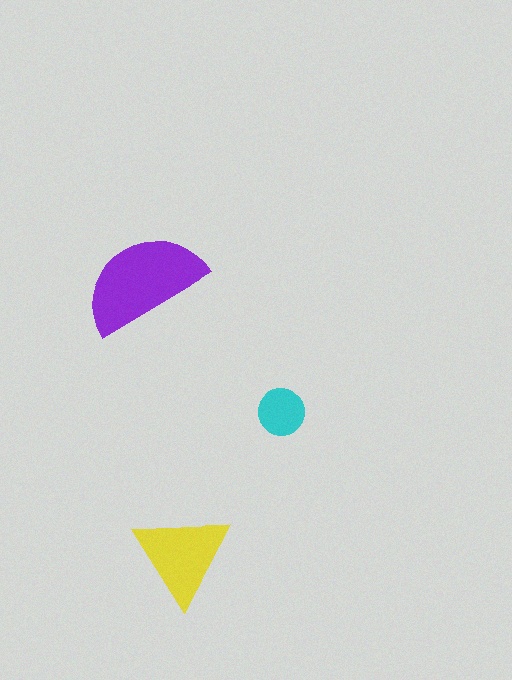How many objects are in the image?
There are 3 objects in the image.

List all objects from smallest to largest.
The cyan circle, the yellow triangle, the purple semicircle.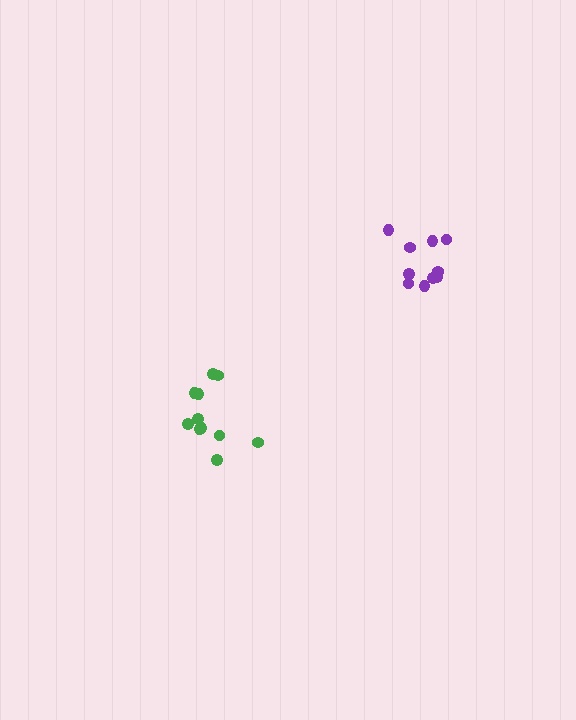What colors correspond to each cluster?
The clusters are colored: purple, green.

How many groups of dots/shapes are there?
There are 2 groups.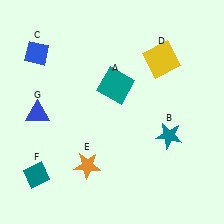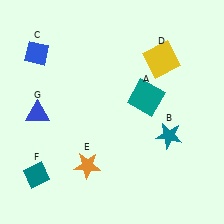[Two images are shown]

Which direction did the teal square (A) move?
The teal square (A) moved right.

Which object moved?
The teal square (A) moved right.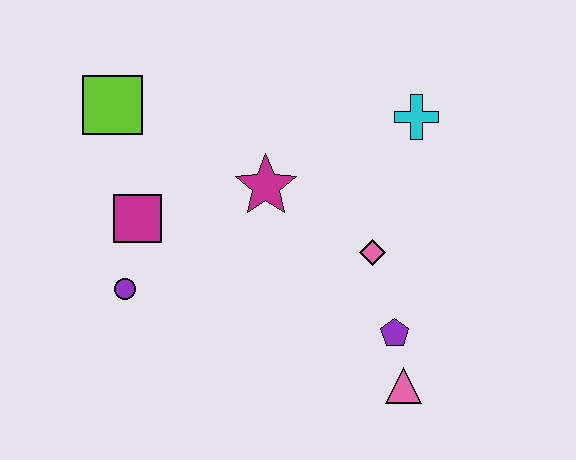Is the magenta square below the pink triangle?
No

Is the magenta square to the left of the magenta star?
Yes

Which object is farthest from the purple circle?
The cyan cross is farthest from the purple circle.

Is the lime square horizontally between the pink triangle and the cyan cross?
No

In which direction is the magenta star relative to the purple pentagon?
The magenta star is above the purple pentagon.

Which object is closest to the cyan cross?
The pink diamond is closest to the cyan cross.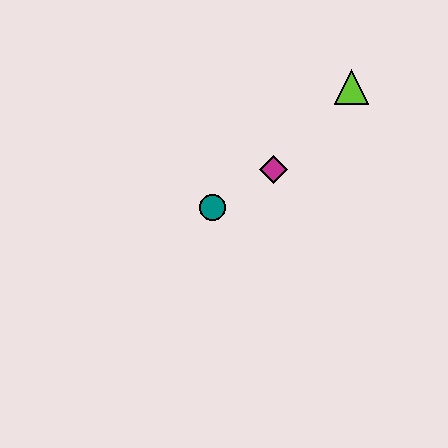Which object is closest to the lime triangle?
The magenta diamond is closest to the lime triangle.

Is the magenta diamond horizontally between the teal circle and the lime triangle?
Yes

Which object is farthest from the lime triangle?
The teal circle is farthest from the lime triangle.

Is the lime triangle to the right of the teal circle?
Yes